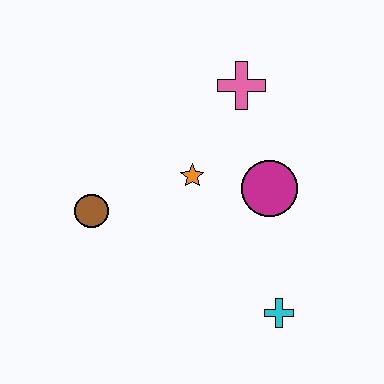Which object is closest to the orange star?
The magenta circle is closest to the orange star.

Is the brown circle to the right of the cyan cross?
No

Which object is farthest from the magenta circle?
The brown circle is farthest from the magenta circle.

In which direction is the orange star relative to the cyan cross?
The orange star is above the cyan cross.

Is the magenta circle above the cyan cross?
Yes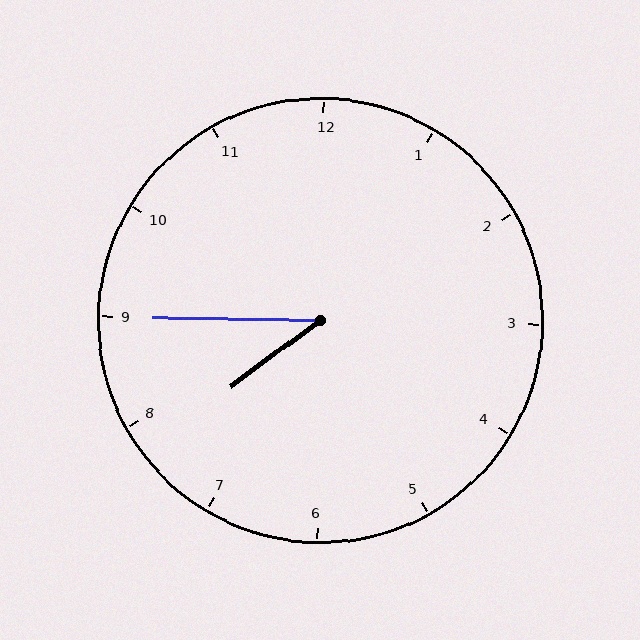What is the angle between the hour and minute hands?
Approximately 38 degrees.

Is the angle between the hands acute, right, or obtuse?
It is acute.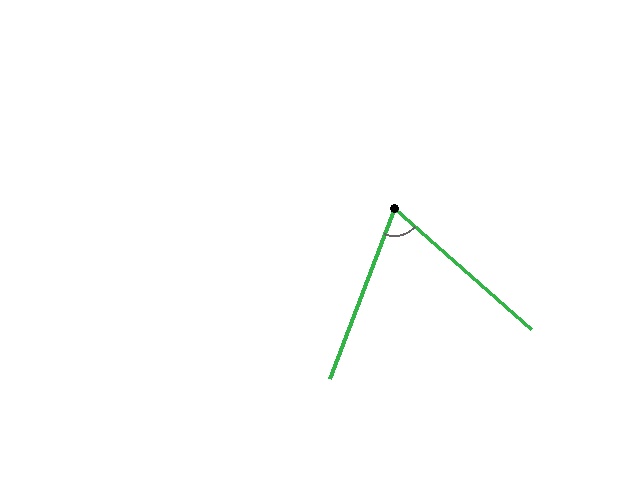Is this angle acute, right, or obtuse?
It is acute.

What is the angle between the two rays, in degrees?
Approximately 69 degrees.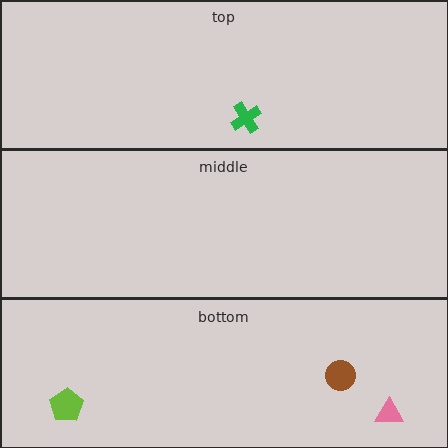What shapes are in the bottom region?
The lime pentagon, the pink triangle, the brown circle.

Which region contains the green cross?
The top region.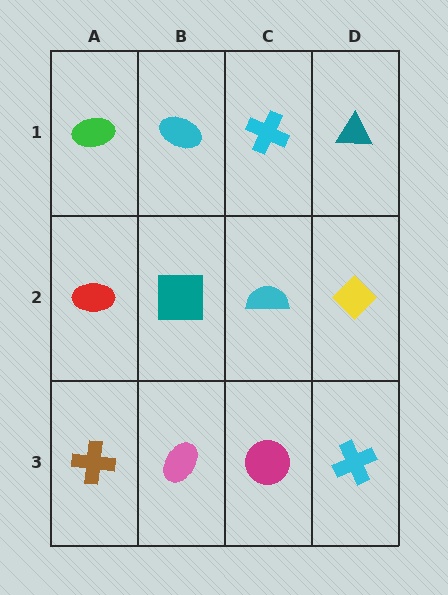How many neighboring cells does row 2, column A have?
3.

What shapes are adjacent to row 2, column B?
A cyan ellipse (row 1, column B), a pink ellipse (row 3, column B), a red ellipse (row 2, column A), a cyan semicircle (row 2, column C).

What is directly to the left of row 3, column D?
A magenta circle.